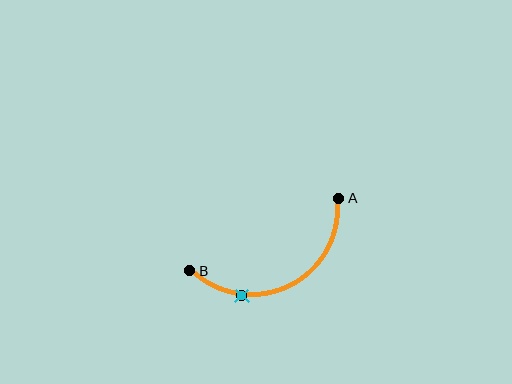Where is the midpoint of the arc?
The arc midpoint is the point on the curve farthest from the straight line joining A and B. It sits below that line.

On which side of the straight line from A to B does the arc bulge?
The arc bulges below the straight line connecting A and B.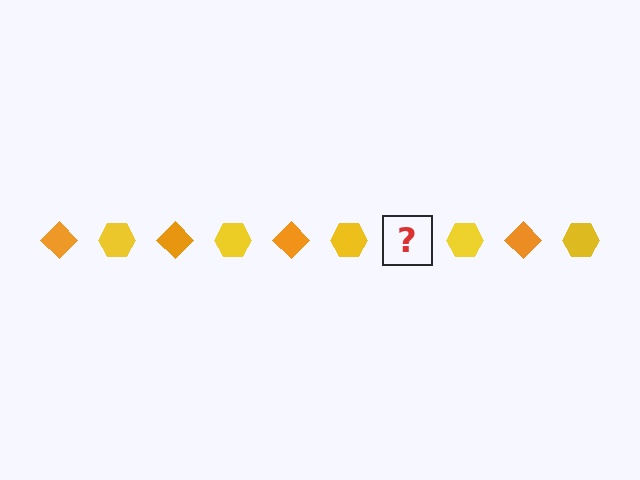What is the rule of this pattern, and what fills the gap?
The rule is that the pattern alternates between orange diamond and yellow hexagon. The gap should be filled with an orange diamond.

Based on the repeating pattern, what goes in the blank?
The blank should be an orange diamond.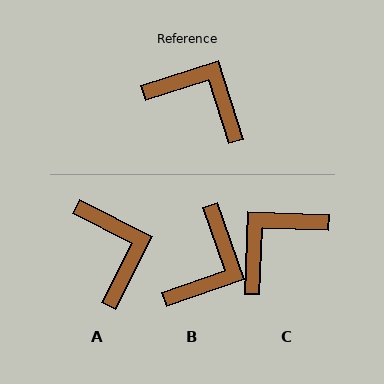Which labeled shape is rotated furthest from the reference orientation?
B, about 88 degrees away.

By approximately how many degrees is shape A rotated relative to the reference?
Approximately 45 degrees clockwise.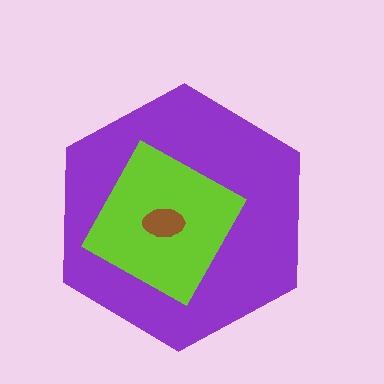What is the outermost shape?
The purple hexagon.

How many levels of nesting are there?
3.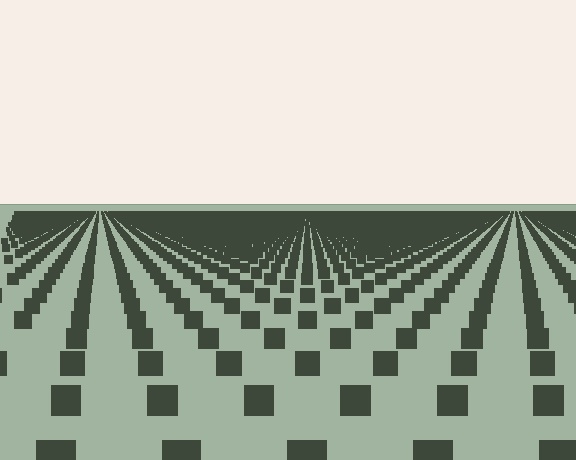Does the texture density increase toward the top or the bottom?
Density increases toward the top.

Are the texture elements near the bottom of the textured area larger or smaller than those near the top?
Larger. Near the bottom, elements are closer to the viewer and appear at a bigger on-screen size.